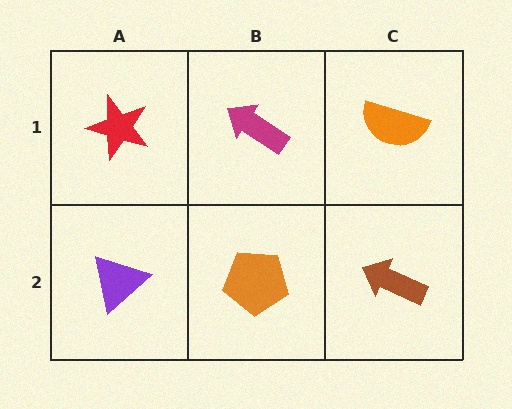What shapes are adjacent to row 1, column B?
An orange pentagon (row 2, column B), a red star (row 1, column A), an orange semicircle (row 1, column C).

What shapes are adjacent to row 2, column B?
A magenta arrow (row 1, column B), a purple triangle (row 2, column A), a brown arrow (row 2, column C).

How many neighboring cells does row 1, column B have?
3.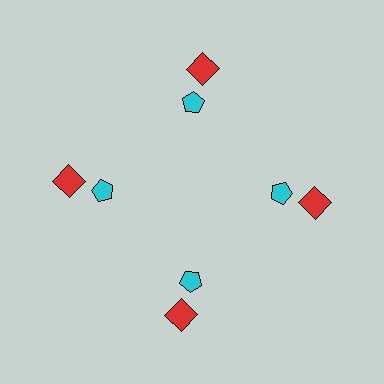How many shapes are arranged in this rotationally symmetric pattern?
There are 8 shapes, arranged in 4 groups of 2.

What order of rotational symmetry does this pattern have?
This pattern has 4-fold rotational symmetry.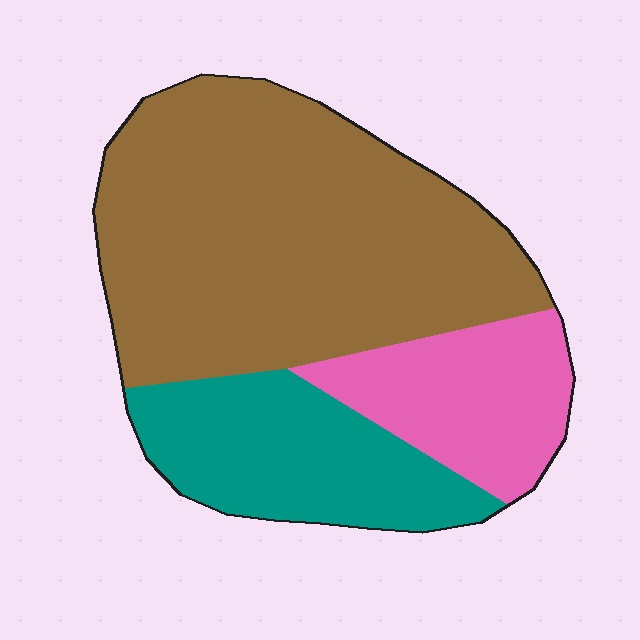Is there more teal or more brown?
Brown.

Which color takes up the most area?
Brown, at roughly 60%.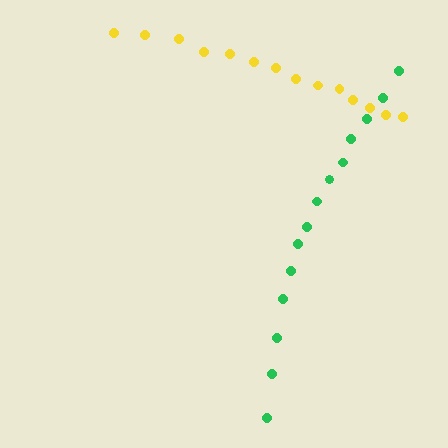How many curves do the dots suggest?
There are 2 distinct paths.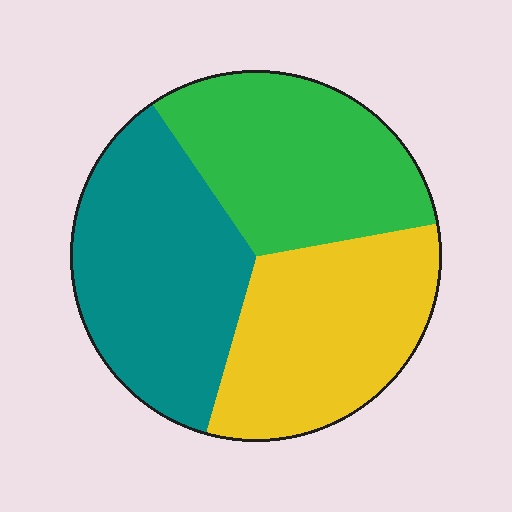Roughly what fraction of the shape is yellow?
Yellow covers 32% of the shape.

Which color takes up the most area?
Teal, at roughly 35%.